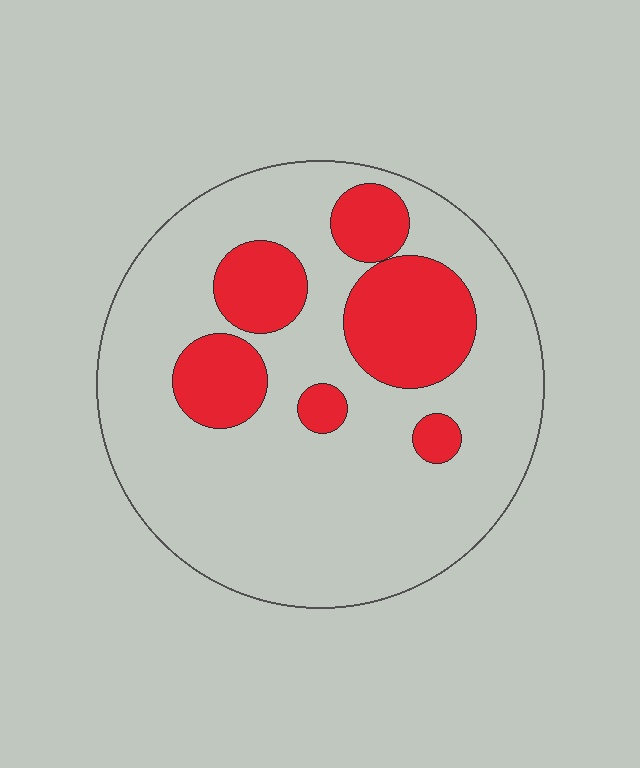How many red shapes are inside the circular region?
6.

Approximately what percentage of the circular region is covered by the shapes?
Approximately 25%.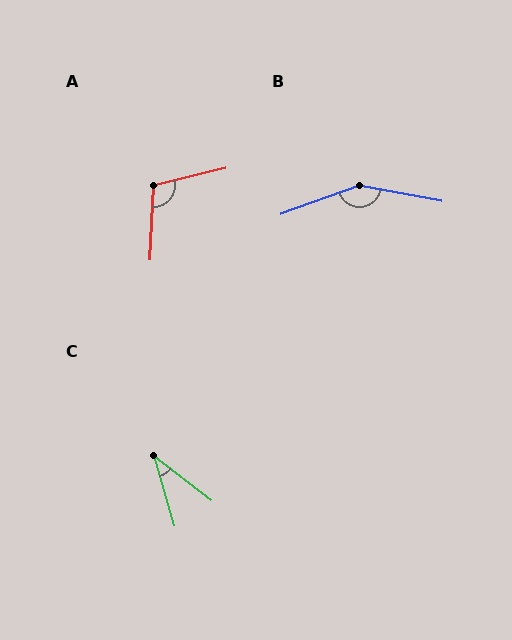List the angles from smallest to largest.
C (37°), A (106°), B (149°).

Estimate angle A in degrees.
Approximately 106 degrees.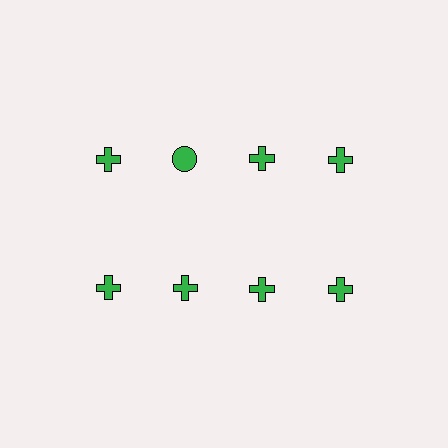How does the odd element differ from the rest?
It has a different shape: circle instead of cross.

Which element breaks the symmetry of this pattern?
The green circle in the top row, second from left column breaks the symmetry. All other shapes are green crosses.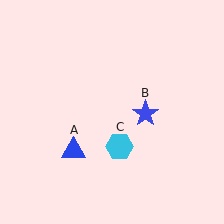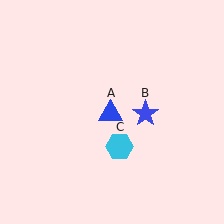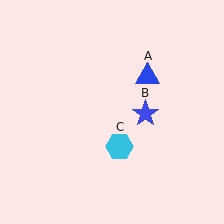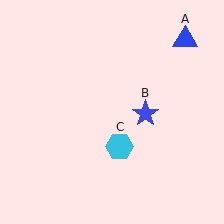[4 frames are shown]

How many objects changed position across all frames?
1 object changed position: blue triangle (object A).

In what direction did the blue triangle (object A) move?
The blue triangle (object A) moved up and to the right.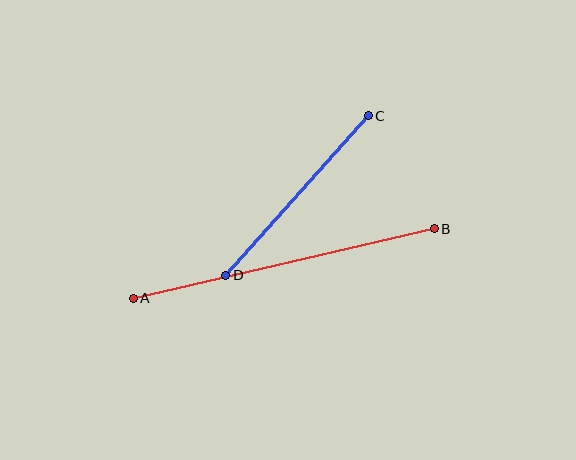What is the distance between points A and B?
The distance is approximately 308 pixels.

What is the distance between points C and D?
The distance is approximately 214 pixels.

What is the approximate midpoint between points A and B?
The midpoint is at approximately (284, 264) pixels.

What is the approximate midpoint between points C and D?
The midpoint is at approximately (297, 196) pixels.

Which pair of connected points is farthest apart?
Points A and B are farthest apart.